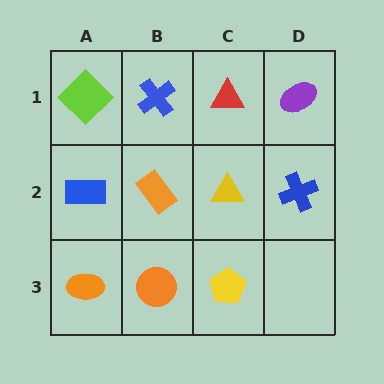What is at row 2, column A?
A blue rectangle.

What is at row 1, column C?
A red triangle.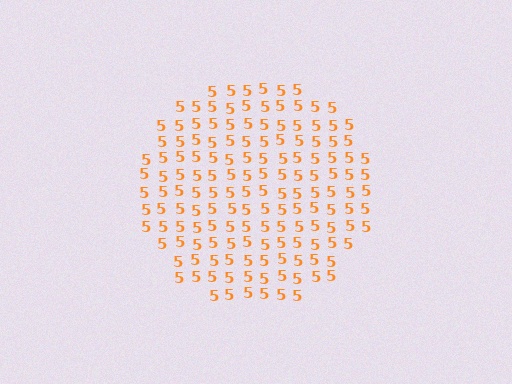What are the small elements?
The small elements are digit 5's.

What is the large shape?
The large shape is a circle.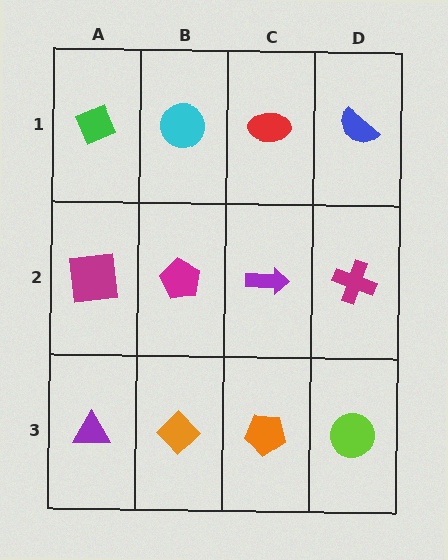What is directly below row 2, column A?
A purple triangle.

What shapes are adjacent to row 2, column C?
A red ellipse (row 1, column C), an orange pentagon (row 3, column C), a magenta pentagon (row 2, column B), a magenta cross (row 2, column D).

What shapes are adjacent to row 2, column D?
A blue semicircle (row 1, column D), a lime circle (row 3, column D), a purple arrow (row 2, column C).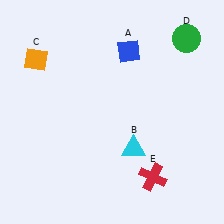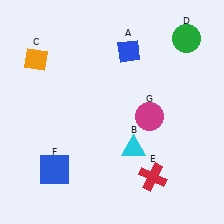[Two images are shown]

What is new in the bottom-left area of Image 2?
A blue square (F) was added in the bottom-left area of Image 2.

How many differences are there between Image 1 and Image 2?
There are 2 differences between the two images.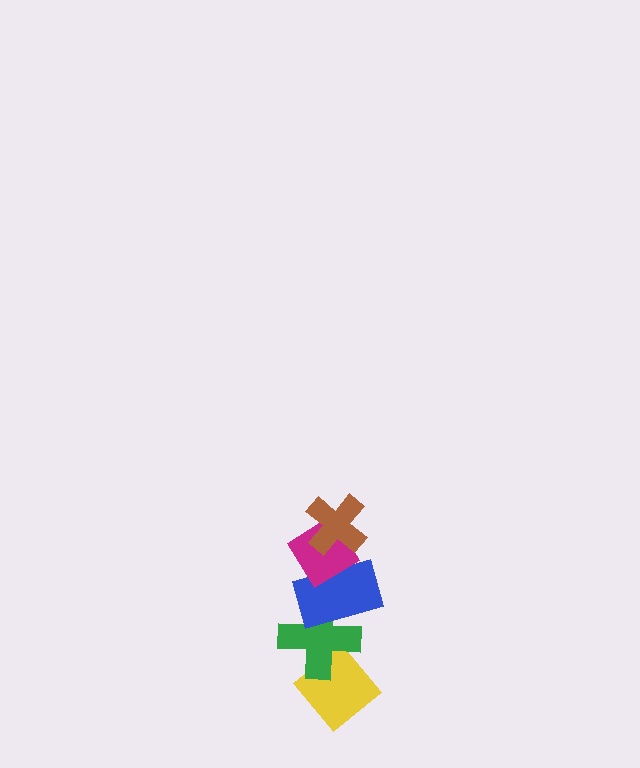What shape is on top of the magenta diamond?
The brown cross is on top of the magenta diamond.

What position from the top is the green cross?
The green cross is 4th from the top.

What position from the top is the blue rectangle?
The blue rectangle is 3rd from the top.